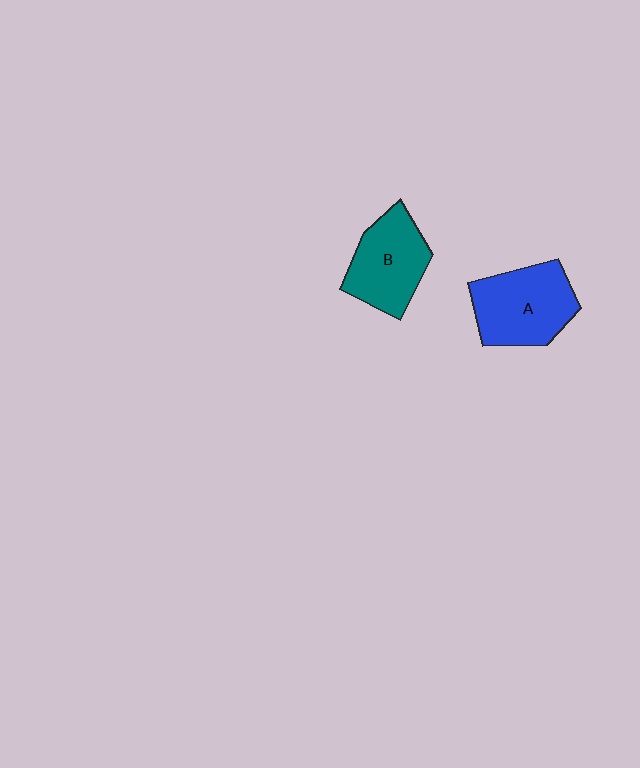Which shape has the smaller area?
Shape B (teal).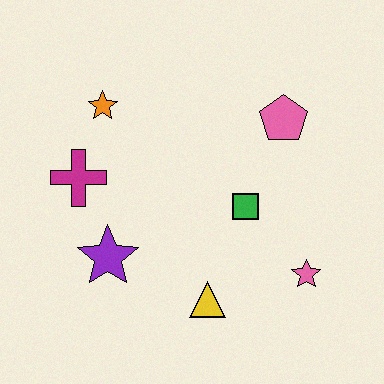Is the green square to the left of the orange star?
No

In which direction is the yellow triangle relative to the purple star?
The yellow triangle is to the right of the purple star.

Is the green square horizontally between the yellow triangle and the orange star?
No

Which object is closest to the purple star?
The magenta cross is closest to the purple star.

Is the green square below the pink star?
No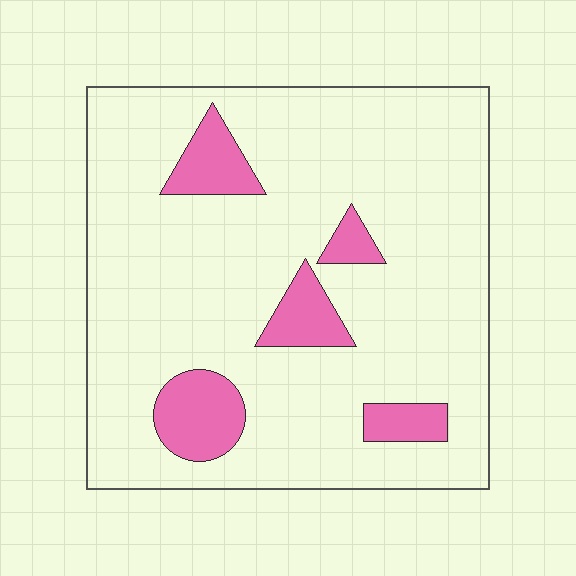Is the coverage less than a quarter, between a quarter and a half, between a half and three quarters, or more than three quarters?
Less than a quarter.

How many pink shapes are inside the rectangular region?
5.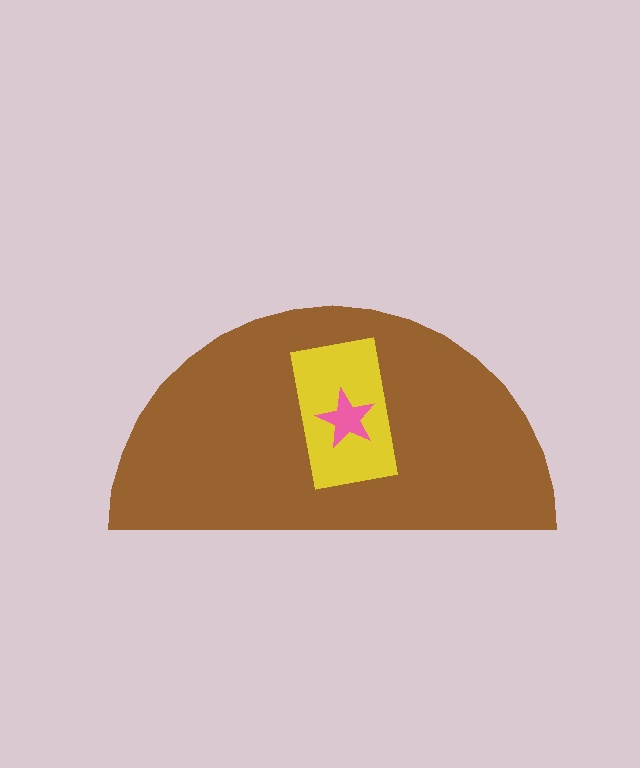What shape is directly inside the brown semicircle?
The yellow rectangle.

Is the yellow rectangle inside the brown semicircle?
Yes.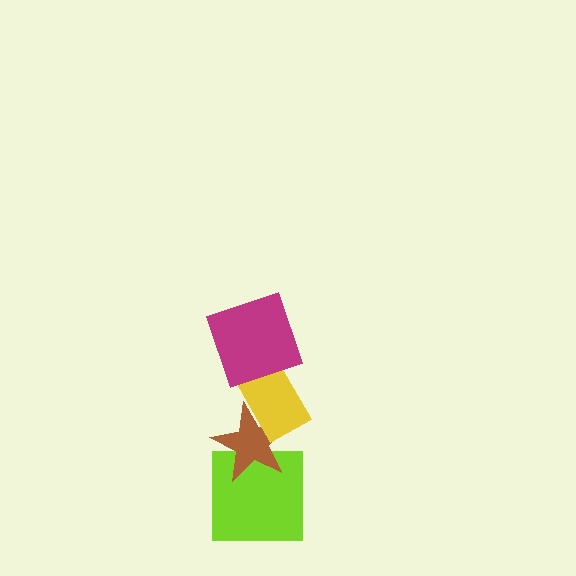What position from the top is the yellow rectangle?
The yellow rectangle is 2nd from the top.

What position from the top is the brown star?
The brown star is 3rd from the top.